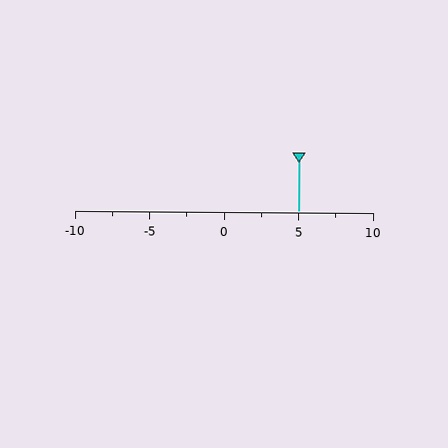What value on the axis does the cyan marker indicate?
The marker indicates approximately 5.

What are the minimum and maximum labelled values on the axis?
The axis runs from -10 to 10.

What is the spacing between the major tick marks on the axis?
The major ticks are spaced 5 apart.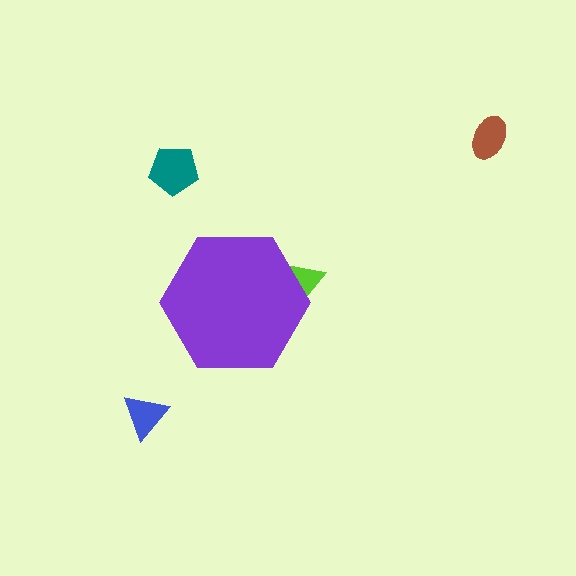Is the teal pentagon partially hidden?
No, the teal pentagon is fully visible.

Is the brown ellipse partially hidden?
No, the brown ellipse is fully visible.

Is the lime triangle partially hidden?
Yes, the lime triangle is partially hidden behind the purple hexagon.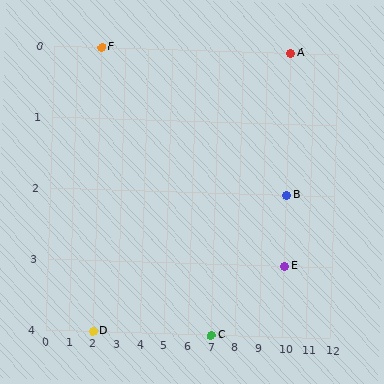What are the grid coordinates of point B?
Point B is at grid coordinates (10, 2).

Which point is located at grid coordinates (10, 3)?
Point E is at (10, 3).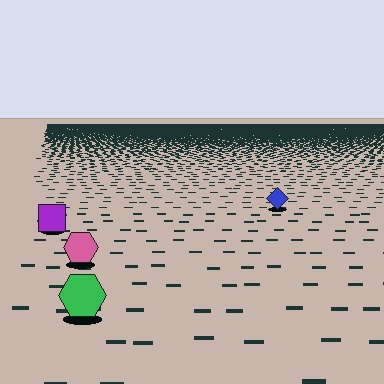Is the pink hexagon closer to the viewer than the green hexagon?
No. The green hexagon is closer — you can tell from the texture gradient: the ground texture is coarser near it.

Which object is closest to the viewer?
The green hexagon is closest. The texture marks near it are larger and more spread out.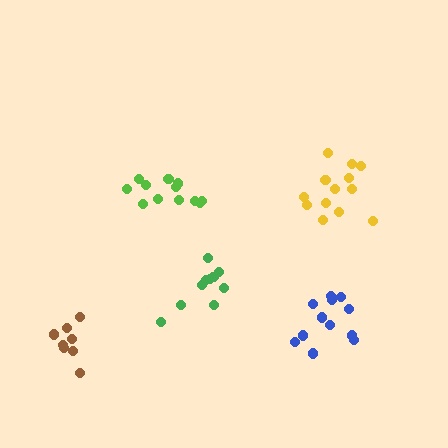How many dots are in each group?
Group 1: 13 dots, Group 2: 10 dots, Group 3: 12 dots, Group 4: 8 dots, Group 5: 12 dots (55 total).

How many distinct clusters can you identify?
There are 5 distinct clusters.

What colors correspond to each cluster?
The clusters are colored: yellow, green, blue, brown, lime.